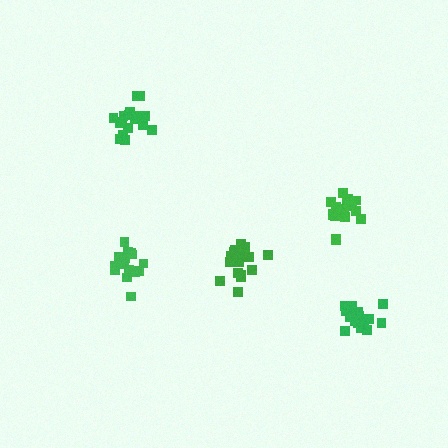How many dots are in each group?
Group 1: 19 dots, Group 2: 16 dots, Group 3: 17 dots, Group 4: 17 dots, Group 5: 17 dots (86 total).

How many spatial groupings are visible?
There are 5 spatial groupings.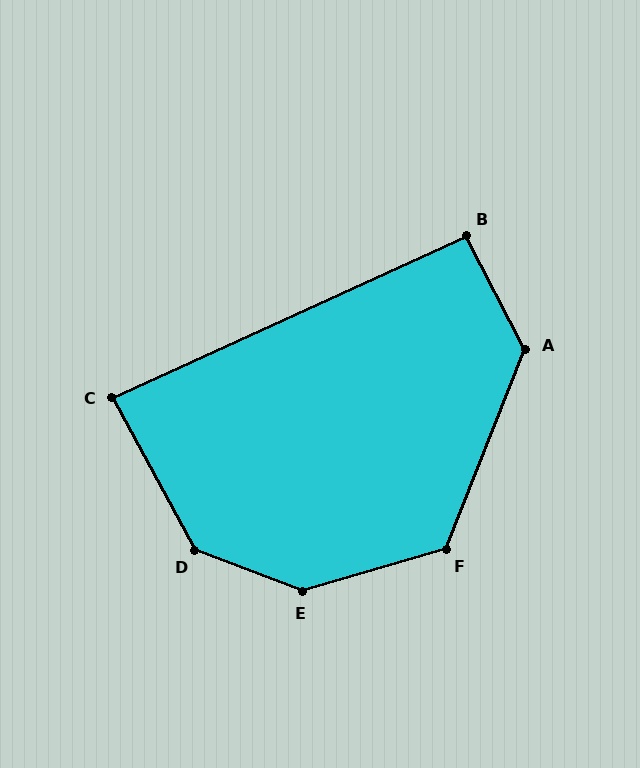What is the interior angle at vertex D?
Approximately 139 degrees (obtuse).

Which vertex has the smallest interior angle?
C, at approximately 86 degrees.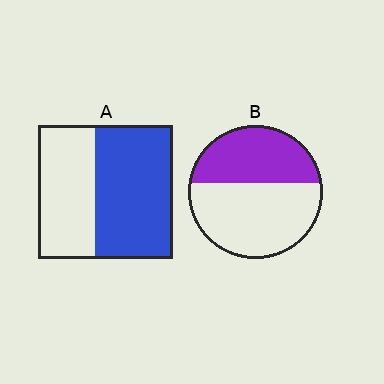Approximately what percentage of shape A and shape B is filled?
A is approximately 60% and B is approximately 40%.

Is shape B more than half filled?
No.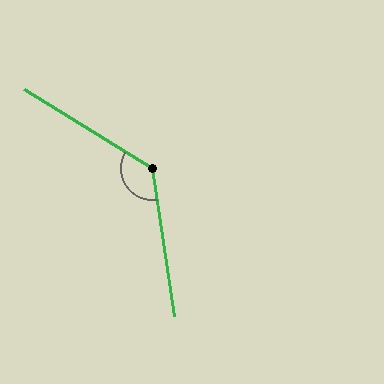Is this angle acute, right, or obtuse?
It is obtuse.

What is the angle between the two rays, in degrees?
Approximately 130 degrees.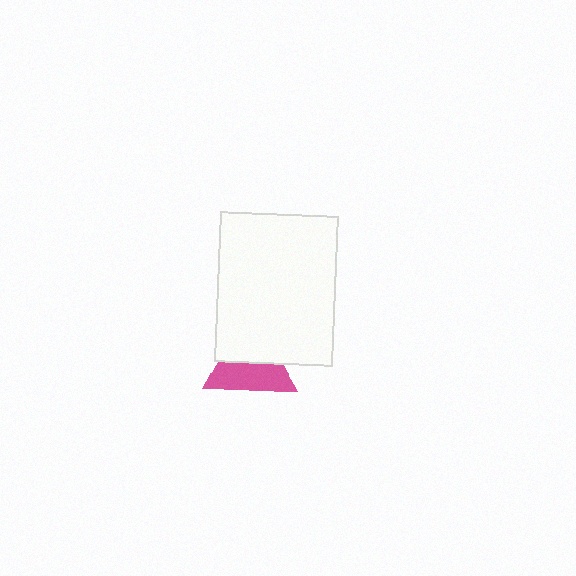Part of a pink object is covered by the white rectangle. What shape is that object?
It is a triangle.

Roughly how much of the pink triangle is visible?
About half of it is visible (roughly 52%).